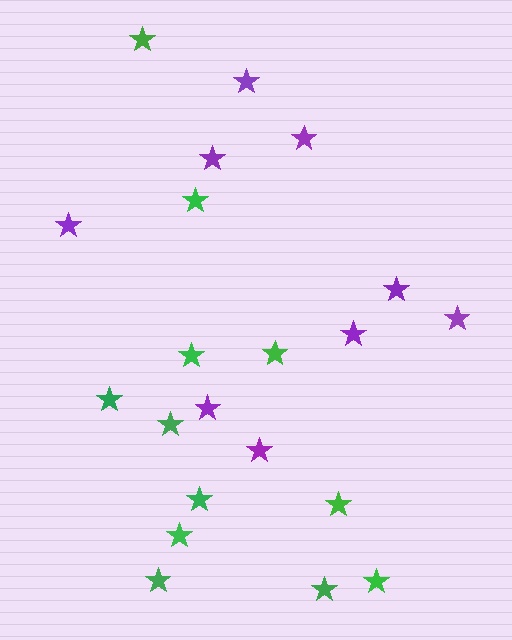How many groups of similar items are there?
There are 2 groups: one group of purple stars (9) and one group of green stars (12).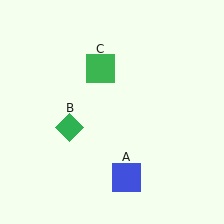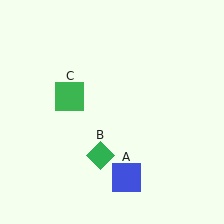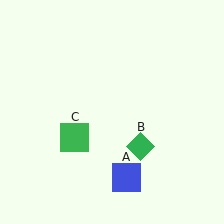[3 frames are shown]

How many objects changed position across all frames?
2 objects changed position: green diamond (object B), green square (object C).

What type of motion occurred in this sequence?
The green diamond (object B), green square (object C) rotated counterclockwise around the center of the scene.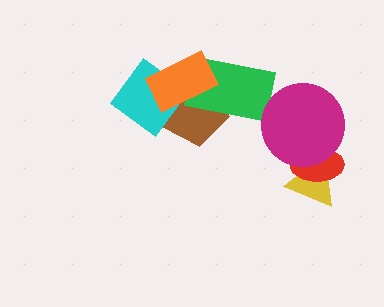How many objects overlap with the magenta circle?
2 objects overlap with the magenta circle.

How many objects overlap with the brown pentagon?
3 objects overlap with the brown pentagon.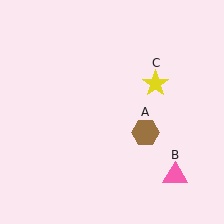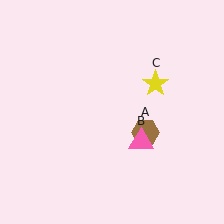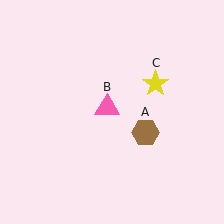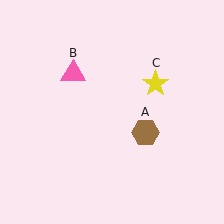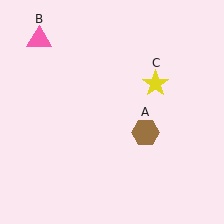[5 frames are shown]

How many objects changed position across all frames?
1 object changed position: pink triangle (object B).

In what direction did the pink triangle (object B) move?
The pink triangle (object B) moved up and to the left.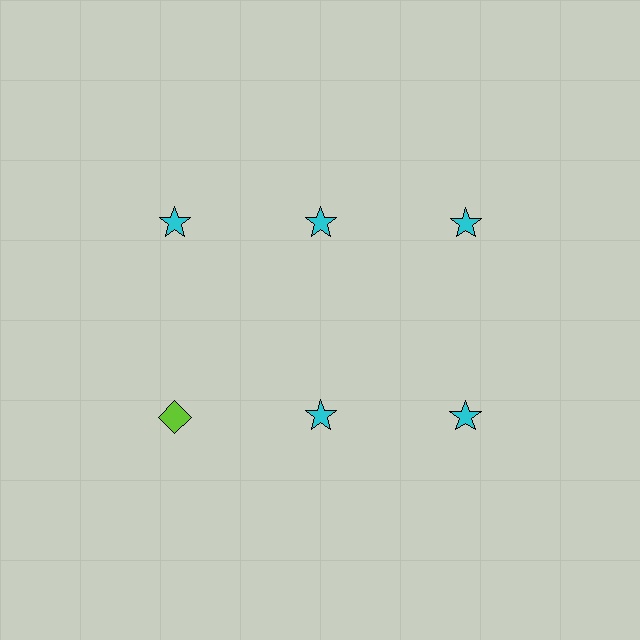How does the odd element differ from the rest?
It differs in both color (lime instead of cyan) and shape (diamond instead of star).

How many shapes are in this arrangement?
There are 6 shapes arranged in a grid pattern.